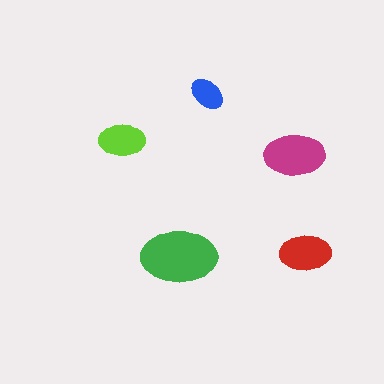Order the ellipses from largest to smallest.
the green one, the magenta one, the red one, the lime one, the blue one.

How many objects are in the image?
There are 5 objects in the image.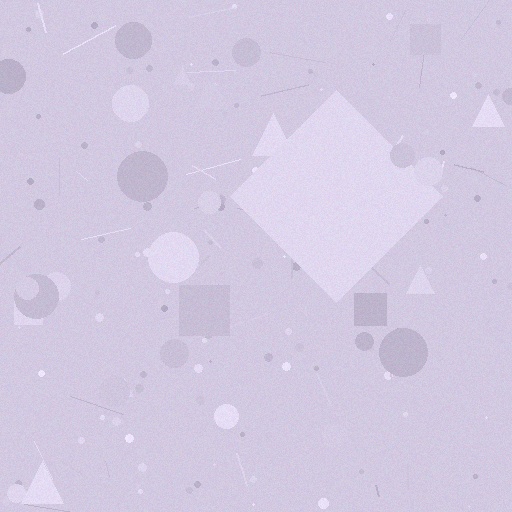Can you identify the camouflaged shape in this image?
The camouflaged shape is a diamond.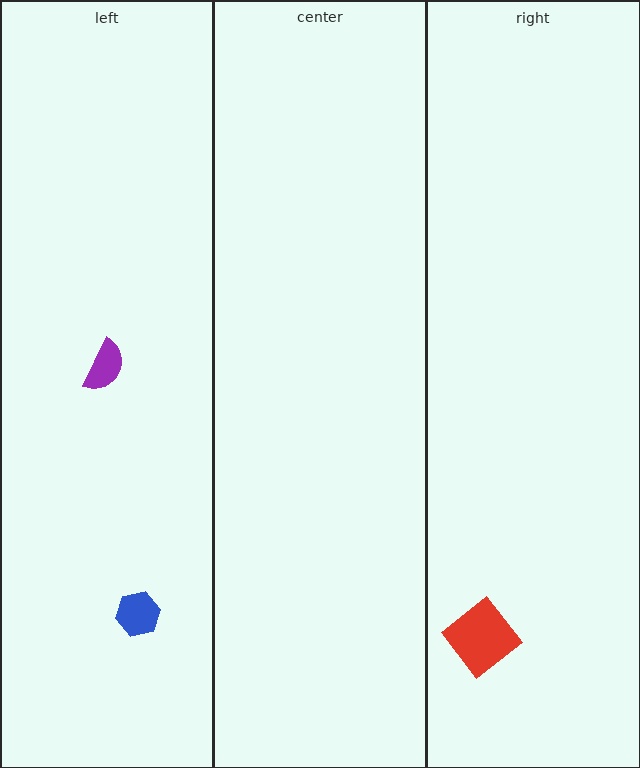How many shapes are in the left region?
2.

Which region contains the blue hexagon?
The left region.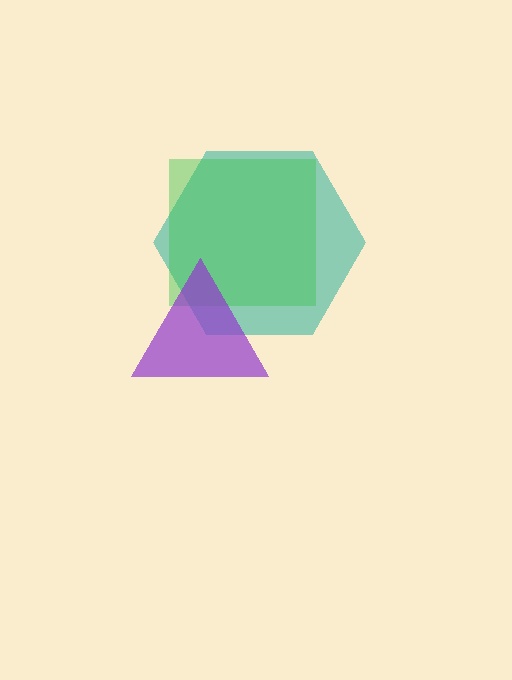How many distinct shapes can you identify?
There are 3 distinct shapes: a teal hexagon, a green square, a purple triangle.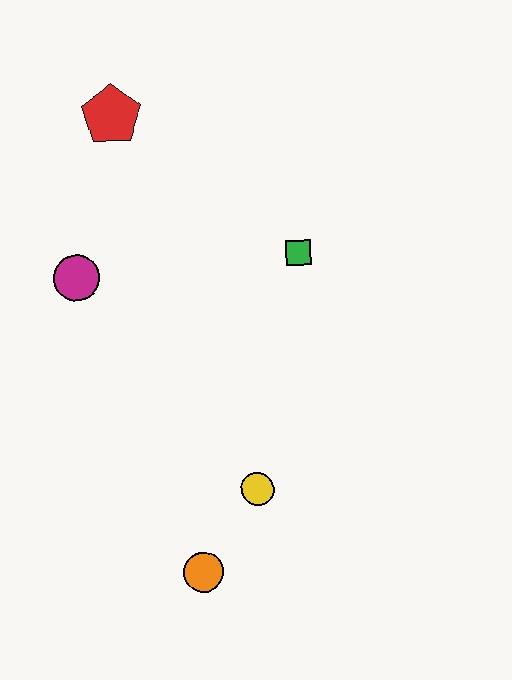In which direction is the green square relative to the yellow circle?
The green square is above the yellow circle.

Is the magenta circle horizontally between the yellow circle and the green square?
No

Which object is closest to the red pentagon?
The magenta circle is closest to the red pentagon.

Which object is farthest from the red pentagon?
The orange circle is farthest from the red pentagon.